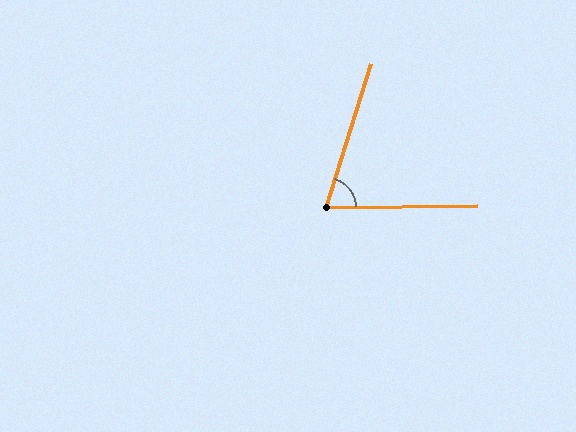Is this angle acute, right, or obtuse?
It is acute.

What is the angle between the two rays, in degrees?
Approximately 72 degrees.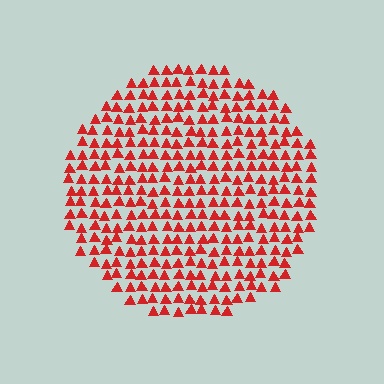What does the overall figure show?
The overall figure shows a circle.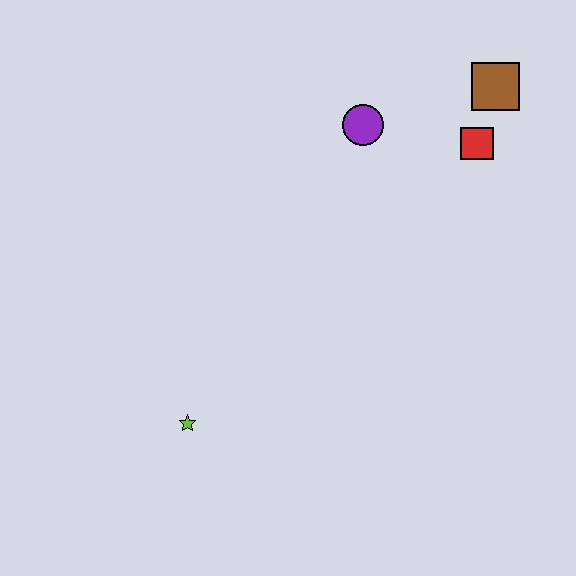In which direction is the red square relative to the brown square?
The red square is below the brown square.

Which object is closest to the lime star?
The purple circle is closest to the lime star.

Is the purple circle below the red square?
No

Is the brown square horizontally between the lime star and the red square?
No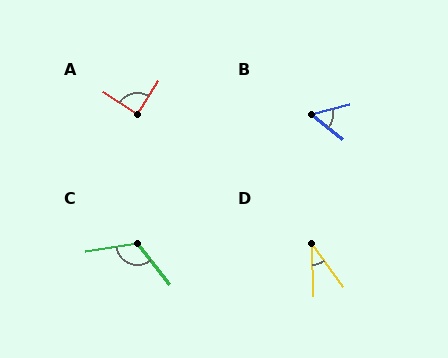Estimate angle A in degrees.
Approximately 89 degrees.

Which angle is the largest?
C, at approximately 120 degrees.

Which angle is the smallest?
D, at approximately 35 degrees.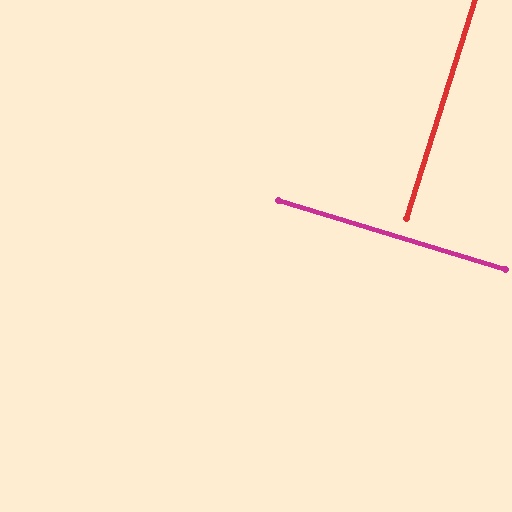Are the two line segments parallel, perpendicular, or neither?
Perpendicular — they meet at approximately 89°.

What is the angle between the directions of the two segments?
Approximately 89 degrees.